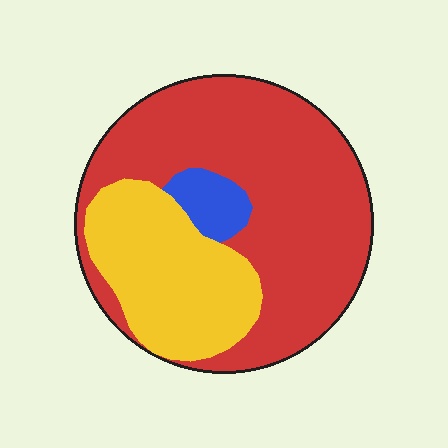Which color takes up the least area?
Blue, at roughly 5%.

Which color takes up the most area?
Red, at roughly 65%.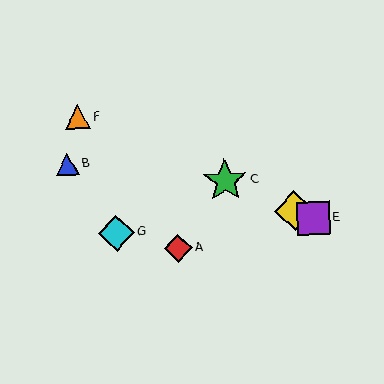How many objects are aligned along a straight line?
4 objects (C, D, E, F) are aligned along a straight line.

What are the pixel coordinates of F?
Object F is at (78, 117).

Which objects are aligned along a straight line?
Objects C, D, E, F are aligned along a straight line.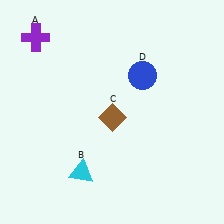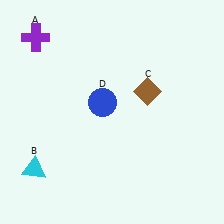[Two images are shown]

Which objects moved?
The objects that moved are: the cyan triangle (B), the brown diamond (C), the blue circle (D).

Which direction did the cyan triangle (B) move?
The cyan triangle (B) moved left.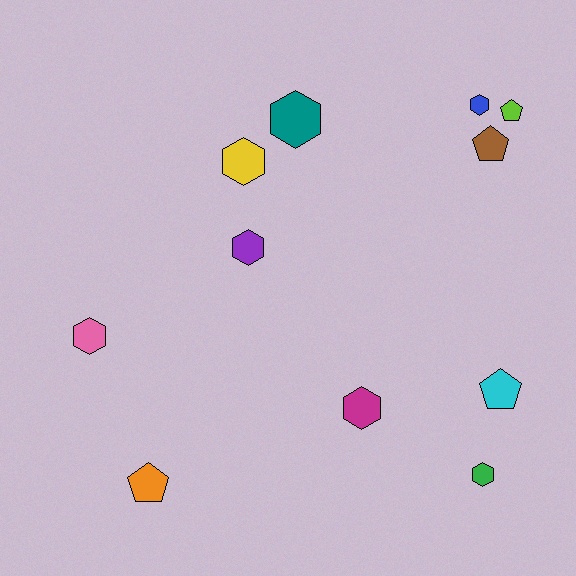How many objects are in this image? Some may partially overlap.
There are 11 objects.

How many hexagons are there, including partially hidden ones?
There are 7 hexagons.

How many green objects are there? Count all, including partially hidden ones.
There is 1 green object.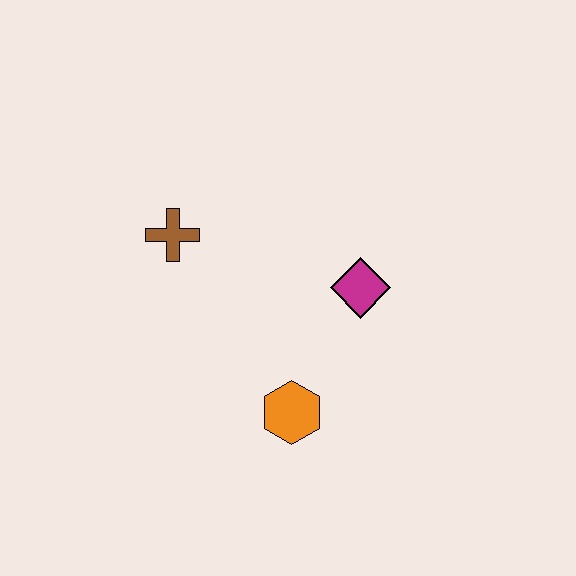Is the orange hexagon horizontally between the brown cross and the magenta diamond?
Yes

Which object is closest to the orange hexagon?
The magenta diamond is closest to the orange hexagon.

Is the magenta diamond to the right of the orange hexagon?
Yes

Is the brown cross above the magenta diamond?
Yes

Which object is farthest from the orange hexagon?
The brown cross is farthest from the orange hexagon.